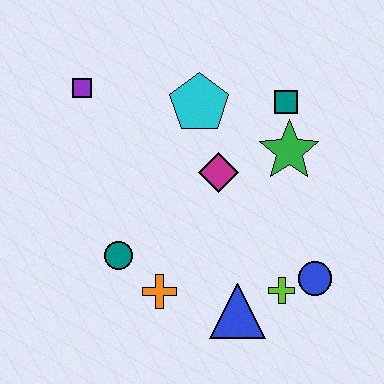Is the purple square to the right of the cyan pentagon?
No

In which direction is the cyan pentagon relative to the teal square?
The cyan pentagon is to the left of the teal square.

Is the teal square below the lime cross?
No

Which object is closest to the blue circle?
The lime cross is closest to the blue circle.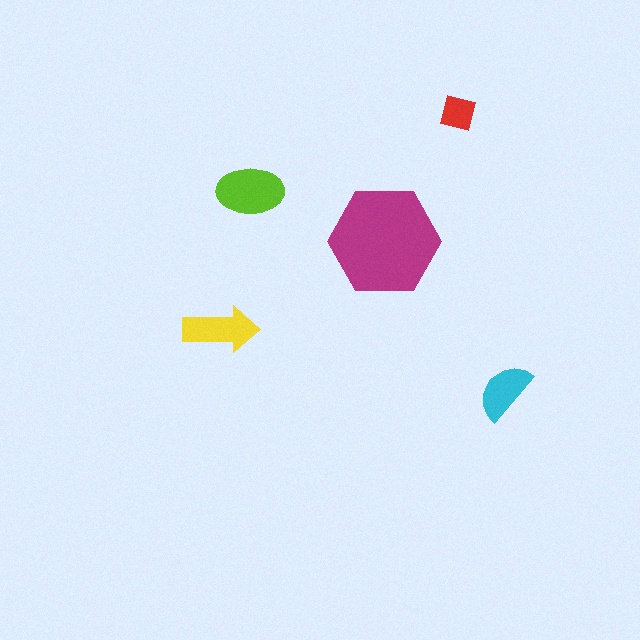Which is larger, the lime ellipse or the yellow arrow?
The lime ellipse.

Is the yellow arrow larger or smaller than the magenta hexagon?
Smaller.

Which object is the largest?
The magenta hexagon.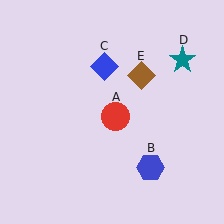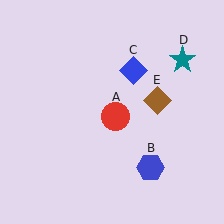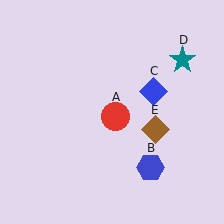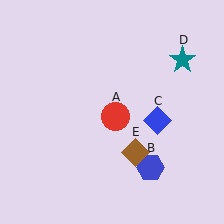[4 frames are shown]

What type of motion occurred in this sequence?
The blue diamond (object C), brown diamond (object E) rotated clockwise around the center of the scene.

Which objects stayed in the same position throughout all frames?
Red circle (object A) and blue hexagon (object B) and teal star (object D) remained stationary.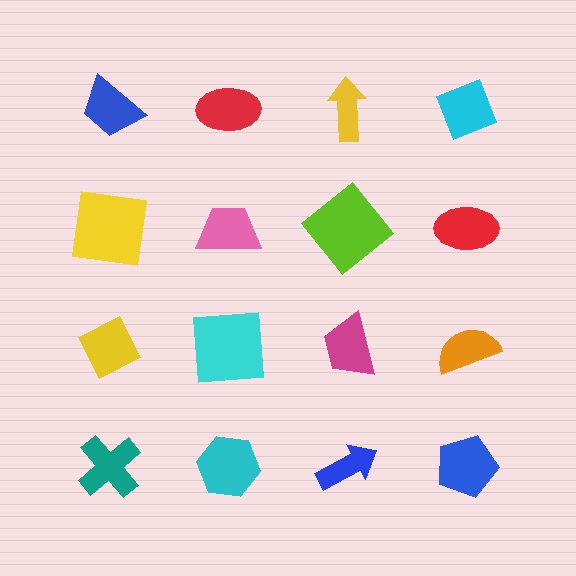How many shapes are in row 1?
4 shapes.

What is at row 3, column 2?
A cyan square.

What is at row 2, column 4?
A red ellipse.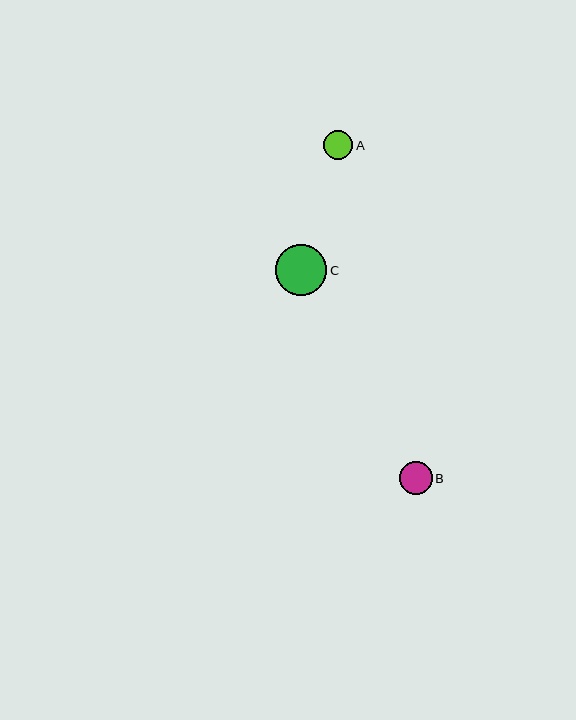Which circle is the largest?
Circle C is the largest with a size of approximately 51 pixels.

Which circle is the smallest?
Circle A is the smallest with a size of approximately 29 pixels.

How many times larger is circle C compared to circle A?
Circle C is approximately 1.8 times the size of circle A.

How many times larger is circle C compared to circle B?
Circle C is approximately 1.6 times the size of circle B.